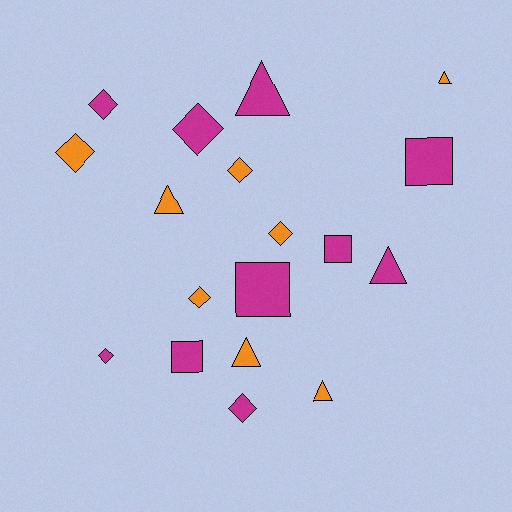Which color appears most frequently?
Magenta, with 10 objects.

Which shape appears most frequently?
Diamond, with 8 objects.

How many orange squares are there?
There are no orange squares.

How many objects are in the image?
There are 18 objects.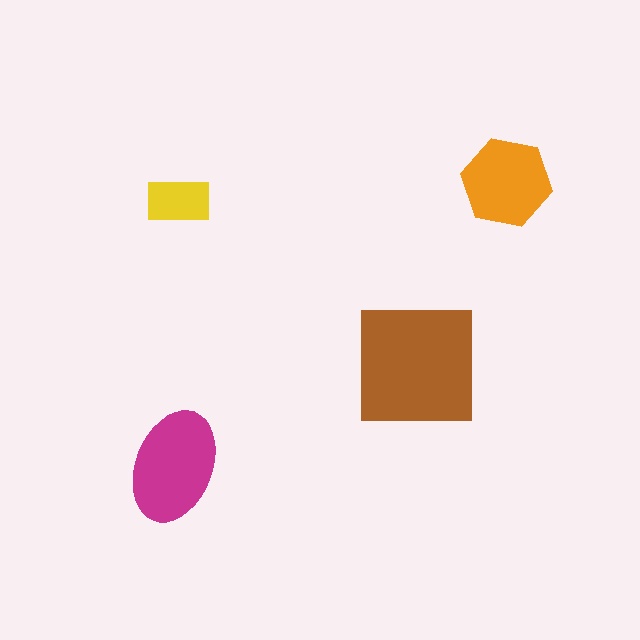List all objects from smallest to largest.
The yellow rectangle, the orange hexagon, the magenta ellipse, the brown square.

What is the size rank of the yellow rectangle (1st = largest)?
4th.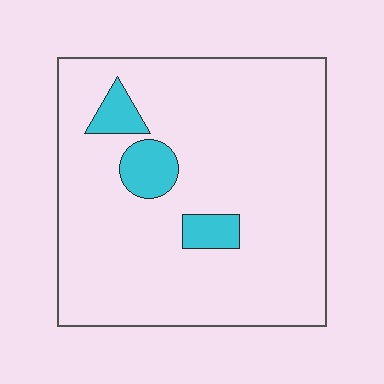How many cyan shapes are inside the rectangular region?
3.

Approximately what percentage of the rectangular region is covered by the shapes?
Approximately 10%.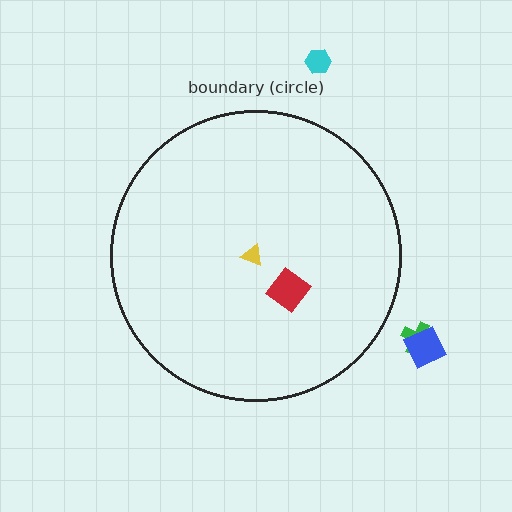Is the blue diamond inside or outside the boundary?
Outside.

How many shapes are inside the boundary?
2 inside, 3 outside.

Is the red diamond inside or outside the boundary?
Inside.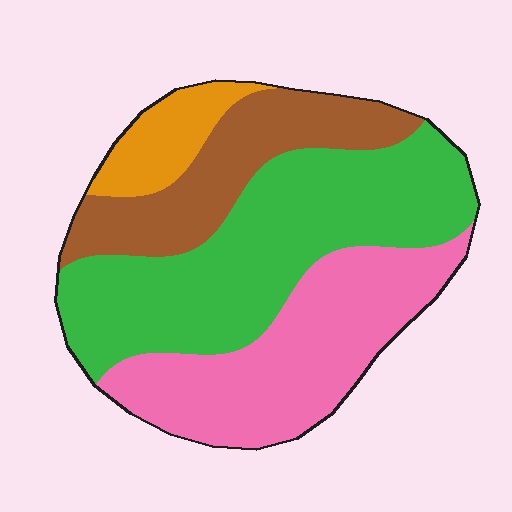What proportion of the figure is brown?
Brown covers about 20% of the figure.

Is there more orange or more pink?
Pink.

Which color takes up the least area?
Orange, at roughly 10%.